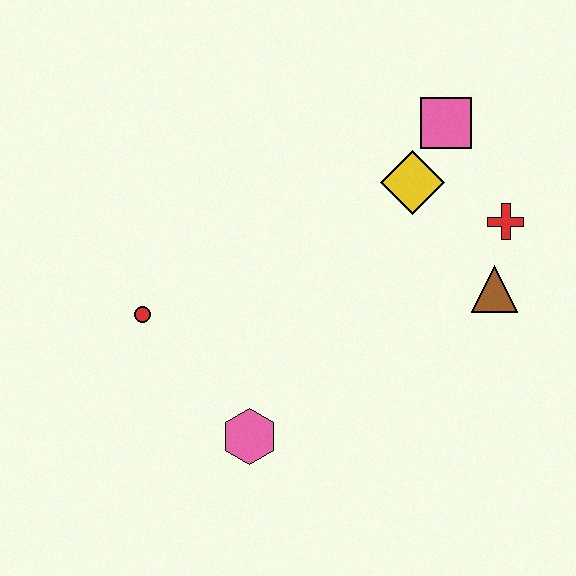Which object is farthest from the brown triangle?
The red circle is farthest from the brown triangle.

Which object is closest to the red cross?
The brown triangle is closest to the red cross.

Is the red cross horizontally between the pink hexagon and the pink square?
No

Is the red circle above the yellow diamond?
No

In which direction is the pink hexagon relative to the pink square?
The pink hexagon is below the pink square.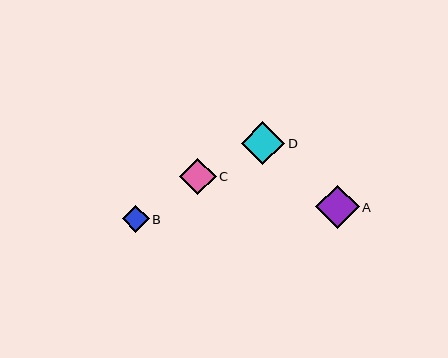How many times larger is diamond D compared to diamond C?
Diamond D is approximately 1.2 times the size of diamond C.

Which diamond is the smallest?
Diamond B is the smallest with a size of approximately 27 pixels.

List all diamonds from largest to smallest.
From largest to smallest: A, D, C, B.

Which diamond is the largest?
Diamond A is the largest with a size of approximately 43 pixels.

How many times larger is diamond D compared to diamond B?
Diamond D is approximately 1.6 times the size of diamond B.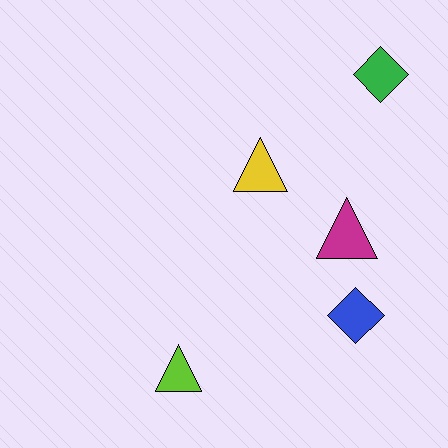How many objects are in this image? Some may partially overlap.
There are 5 objects.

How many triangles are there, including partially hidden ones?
There are 3 triangles.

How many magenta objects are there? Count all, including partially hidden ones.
There is 1 magenta object.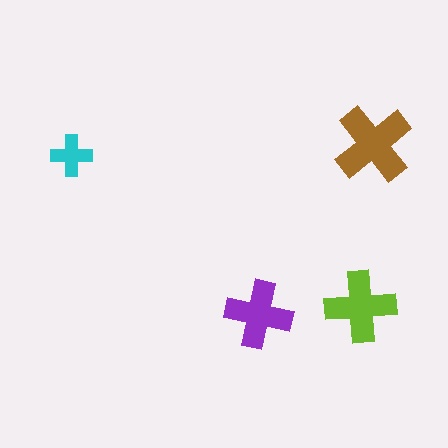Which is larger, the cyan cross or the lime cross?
The lime one.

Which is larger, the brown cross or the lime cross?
The brown one.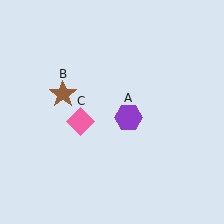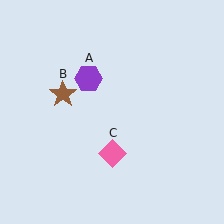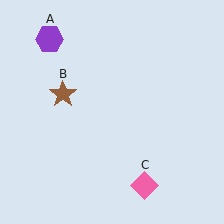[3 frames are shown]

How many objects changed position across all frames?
2 objects changed position: purple hexagon (object A), pink diamond (object C).